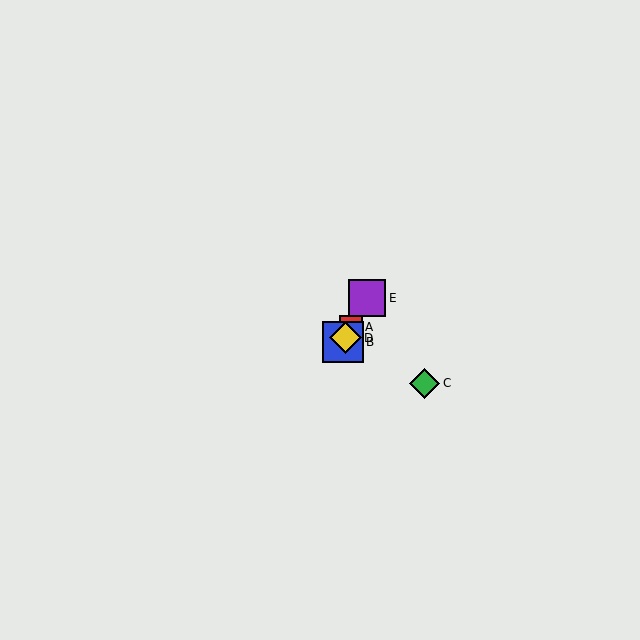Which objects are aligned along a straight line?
Objects A, B, D, E are aligned along a straight line.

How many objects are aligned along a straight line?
4 objects (A, B, D, E) are aligned along a straight line.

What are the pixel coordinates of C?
Object C is at (425, 383).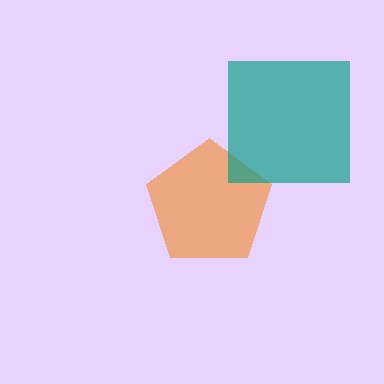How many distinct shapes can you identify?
There are 2 distinct shapes: an orange pentagon, a teal square.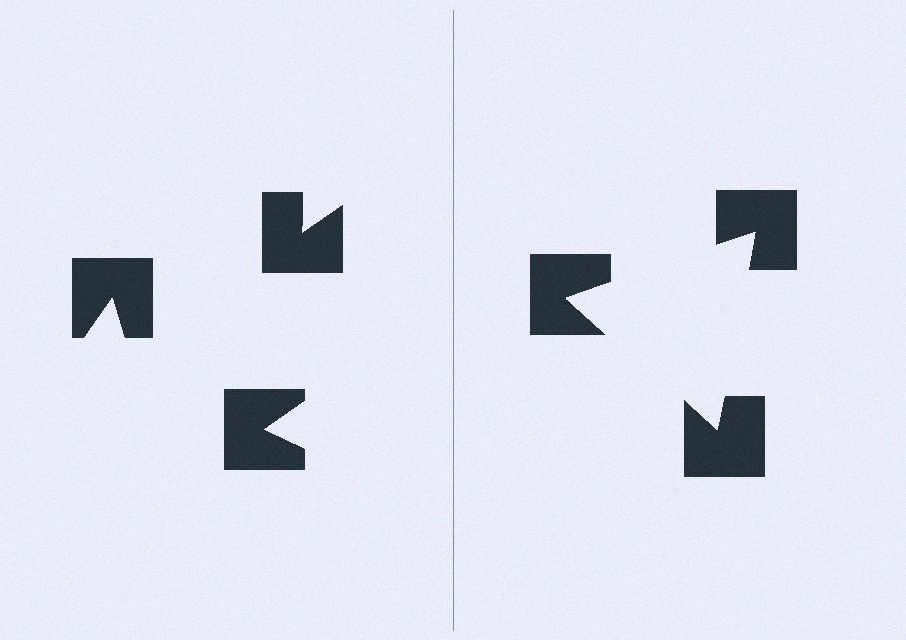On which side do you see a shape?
An illusory triangle appears on the right side. On the left side the wedge cuts are rotated, so no coherent shape forms.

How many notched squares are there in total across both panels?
6 — 3 on each side.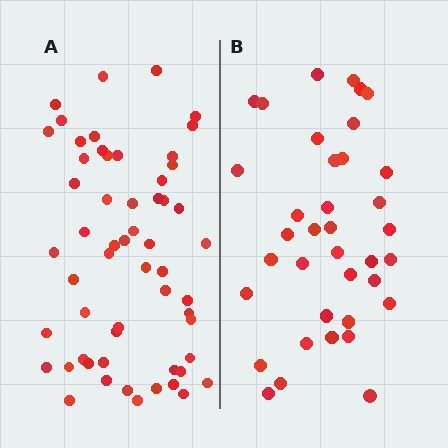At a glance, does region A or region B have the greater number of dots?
Region A (the left region) has more dots.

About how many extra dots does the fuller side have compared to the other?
Region A has approximately 20 more dots than region B.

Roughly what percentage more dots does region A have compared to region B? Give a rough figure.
About 55% more.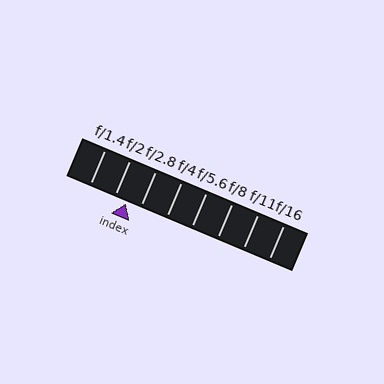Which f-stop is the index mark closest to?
The index mark is closest to f/2.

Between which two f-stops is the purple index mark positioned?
The index mark is between f/2 and f/2.8.